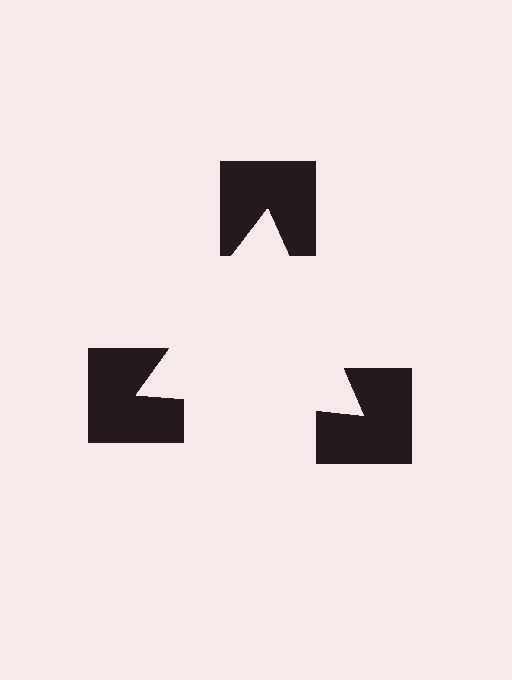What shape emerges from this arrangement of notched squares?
An illusory triangle — its edges are inferred from the aligned wedge cuts in the notched squares, not physically drawn.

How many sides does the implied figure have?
3 sides.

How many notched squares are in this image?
There are 3 — one at each vertex of the illusory triangle.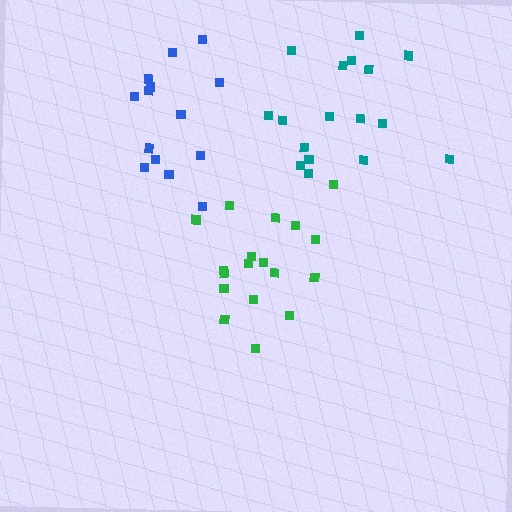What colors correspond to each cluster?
The clusters are colored: green, teal, blue.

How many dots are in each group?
Group 1: 18 dots, Group 2: 17 dots, Group 3: 14 dots (49 total).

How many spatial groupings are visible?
There are 3 spatial groupings.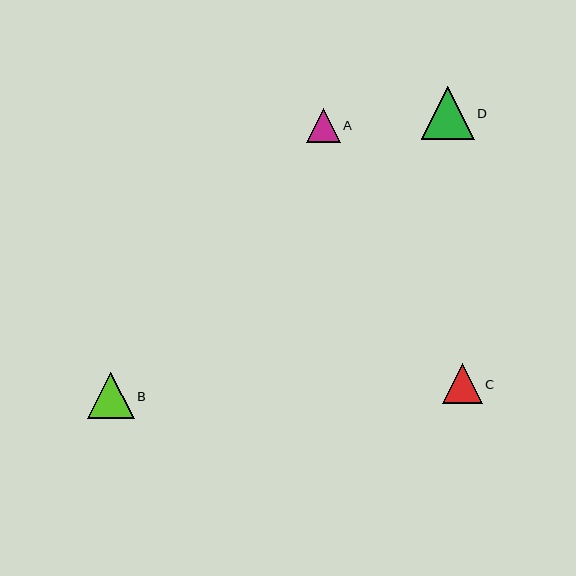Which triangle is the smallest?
Triangle A is the smallest with a size of approximately 34 pixels.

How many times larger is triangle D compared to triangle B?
Triangle D is approximately 1.1 times the size of triangle B.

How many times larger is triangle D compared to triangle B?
Triangle D is approximately 1.1 times the size of triangle B.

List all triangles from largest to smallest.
From largest to smallest: D, B, C, A.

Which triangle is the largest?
Triangle D is the largest with a size of approximately 53 pixels.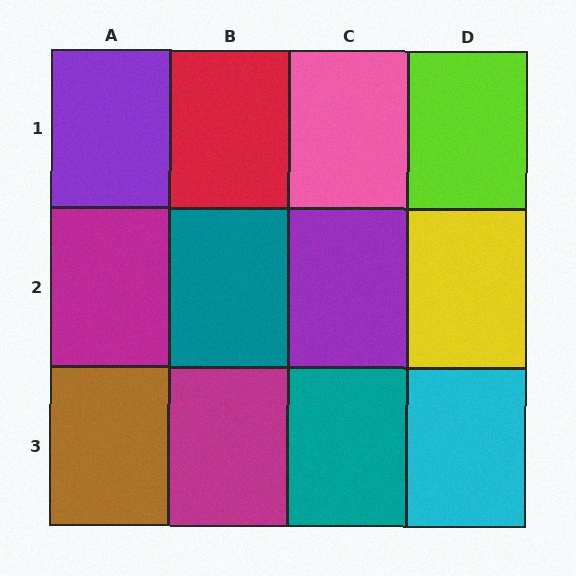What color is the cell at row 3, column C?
Teal.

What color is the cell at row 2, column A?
Magenta.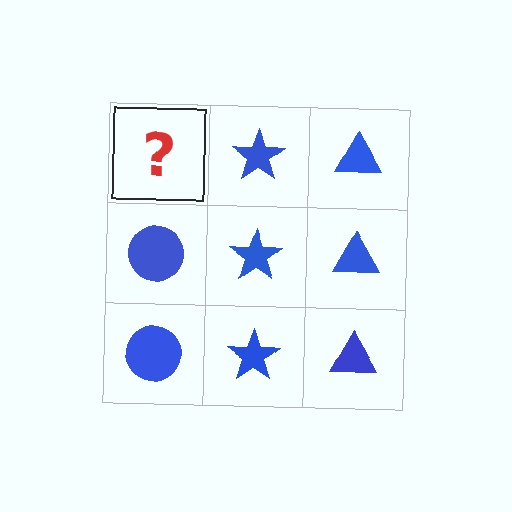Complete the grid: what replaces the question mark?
The question mark should be replaced with a blue circle.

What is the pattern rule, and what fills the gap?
The rule is that each column has a consistent shape. The gap should be filled with a blue circle.